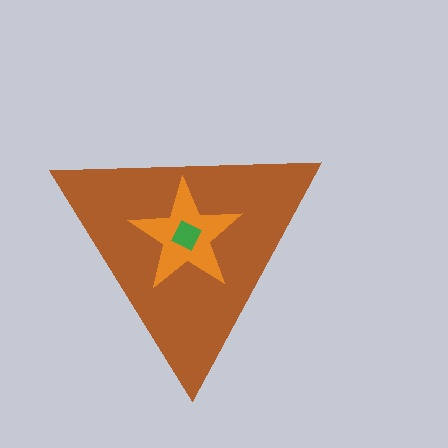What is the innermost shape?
The green diamond.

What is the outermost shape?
The brown triangle.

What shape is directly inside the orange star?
The green diamond.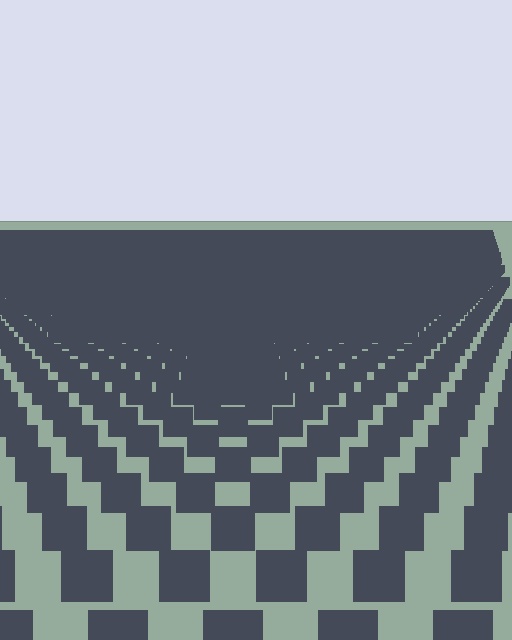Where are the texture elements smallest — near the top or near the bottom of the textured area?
Near the top.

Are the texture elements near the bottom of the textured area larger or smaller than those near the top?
Larger. Near the bottom, elements are closer to the viewer and appear at a bigger on-screen size.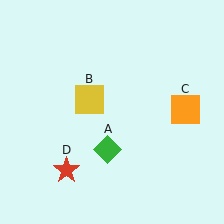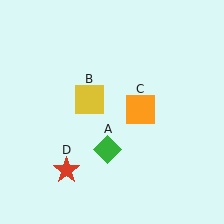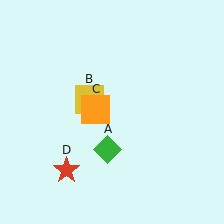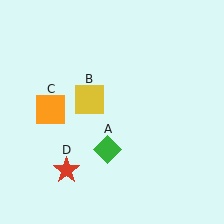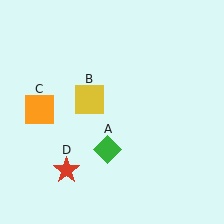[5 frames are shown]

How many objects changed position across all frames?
1 object changed position: orange square (object C).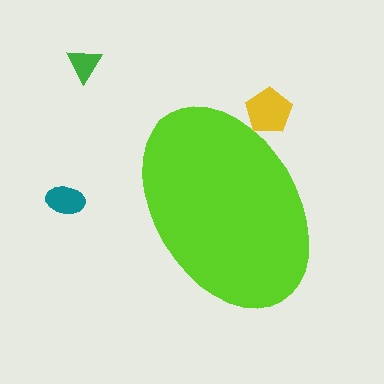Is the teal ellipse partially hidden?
No, the teal ellipse is fully visible.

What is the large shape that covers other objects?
A lime ellipse.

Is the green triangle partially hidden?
No, the green triangle is fully visible.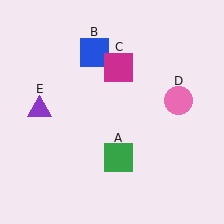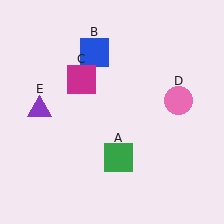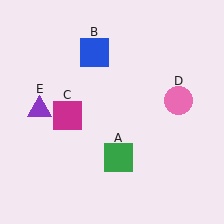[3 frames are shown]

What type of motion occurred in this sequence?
The magenta square (object C) rotated counterclockwise around the center of the scene.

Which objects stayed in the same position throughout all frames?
Green square (object A) and blue square (object B) and pink circle (object D) and purple triangle (object E) remained stationary.